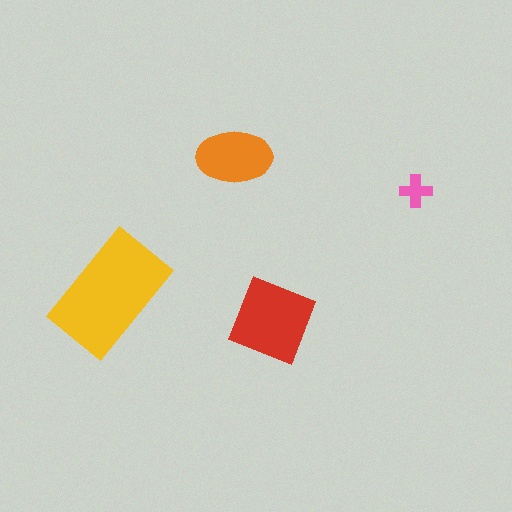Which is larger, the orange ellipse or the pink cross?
The orange ellipse.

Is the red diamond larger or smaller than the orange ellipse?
Larger.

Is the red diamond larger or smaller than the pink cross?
Larger.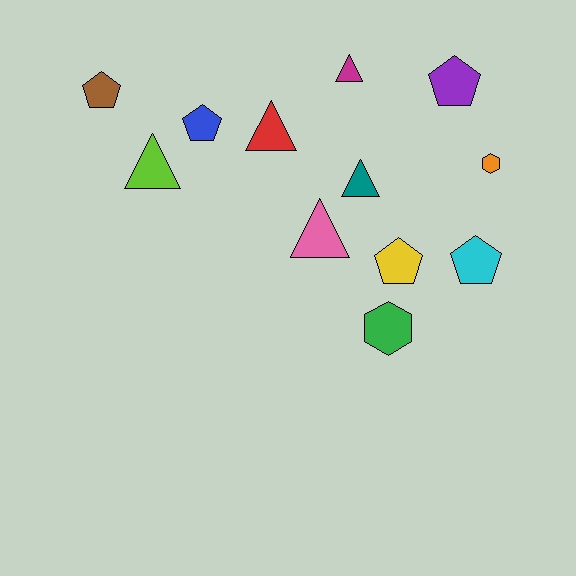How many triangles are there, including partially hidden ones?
There are 5 triangles.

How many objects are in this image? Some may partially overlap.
There are 12 objects.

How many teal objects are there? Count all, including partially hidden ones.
There is 1 teal object.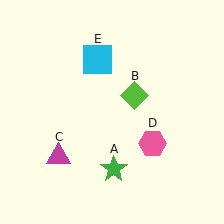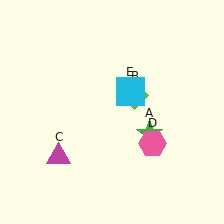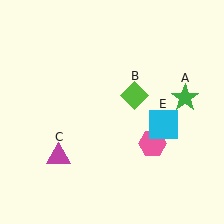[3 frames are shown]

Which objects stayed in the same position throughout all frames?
Lime diamond (object B) and magenta triangle (object C) and pink hexagon (object D) remained stationary.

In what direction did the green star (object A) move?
The green star (object A) moved up and to the right.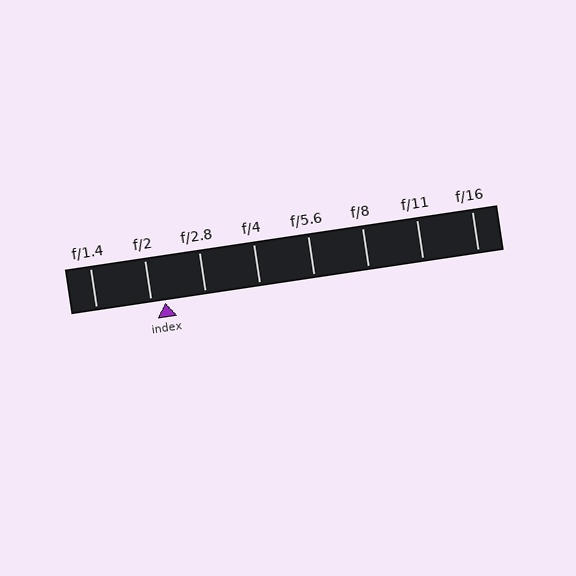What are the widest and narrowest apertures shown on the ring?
The widest aperture shown is f/1.4 and the narrowest is f/16.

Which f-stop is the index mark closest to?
The index mark is closest to f/2.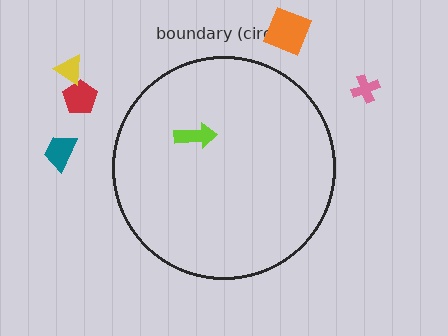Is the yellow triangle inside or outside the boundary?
Outside.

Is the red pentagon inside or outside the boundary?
Outside.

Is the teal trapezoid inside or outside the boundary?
Outside.